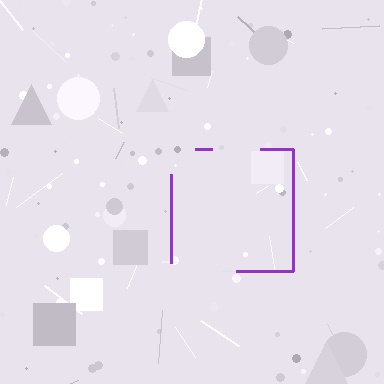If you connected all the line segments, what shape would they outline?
They would outline a square.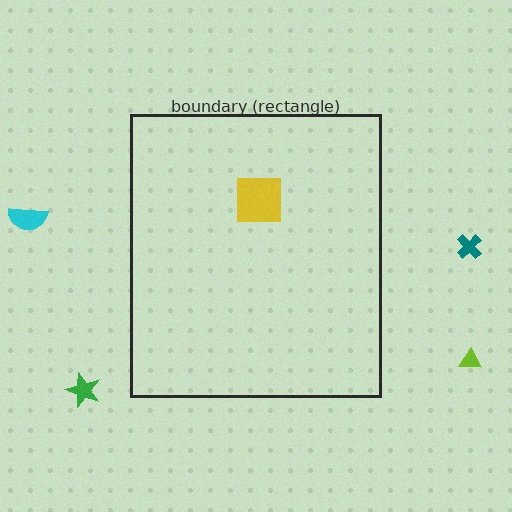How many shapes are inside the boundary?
1 inside, 4 outside.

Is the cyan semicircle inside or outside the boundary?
Outside.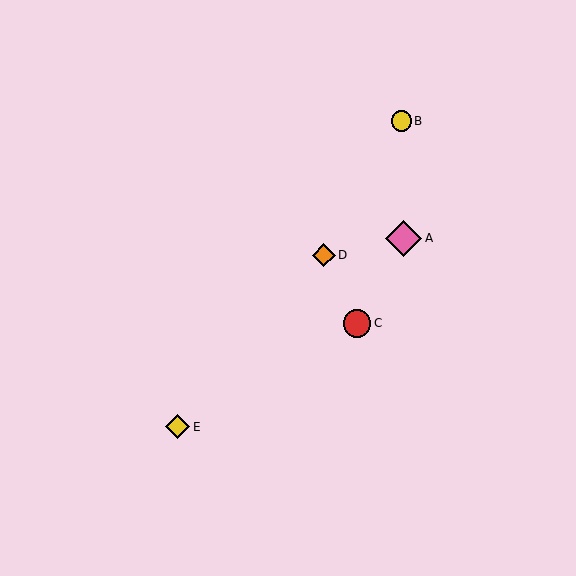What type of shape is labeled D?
Shape D is an orange diamond.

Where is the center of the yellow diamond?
The center of the yellow diamond is at (178, 427).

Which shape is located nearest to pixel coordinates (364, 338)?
The red circle (labeled C) at (357, 323) is nearest to that location.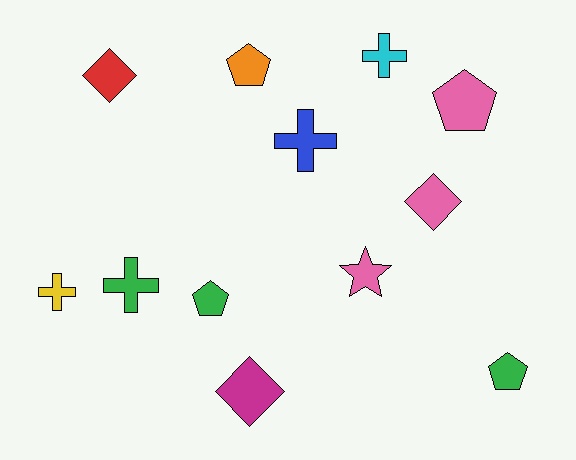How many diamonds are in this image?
There are 3 diamonds.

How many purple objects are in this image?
There are no purple objects.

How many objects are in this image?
There are 12 objects.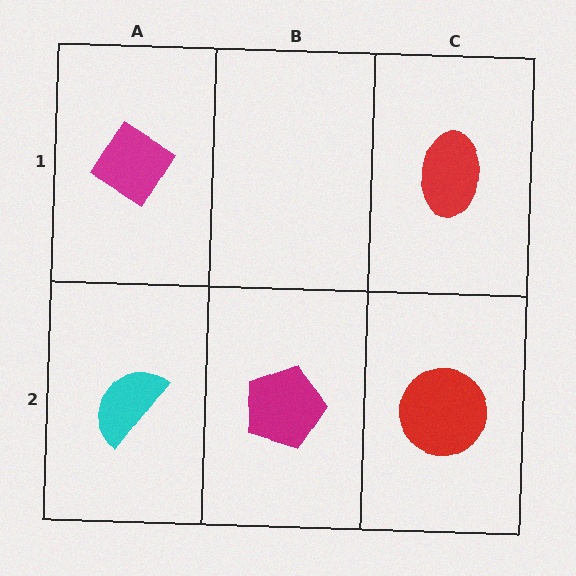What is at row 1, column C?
A red ellipse.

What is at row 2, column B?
A magenta pentagon.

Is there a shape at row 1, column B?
No, that cell is empty.